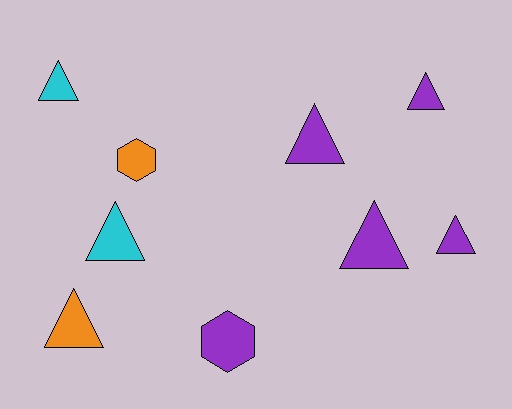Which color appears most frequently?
Purple, with 5 objects.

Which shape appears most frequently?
Triangle, with 7 objects.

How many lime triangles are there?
There are no lime triangles.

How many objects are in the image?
There are 9 objects.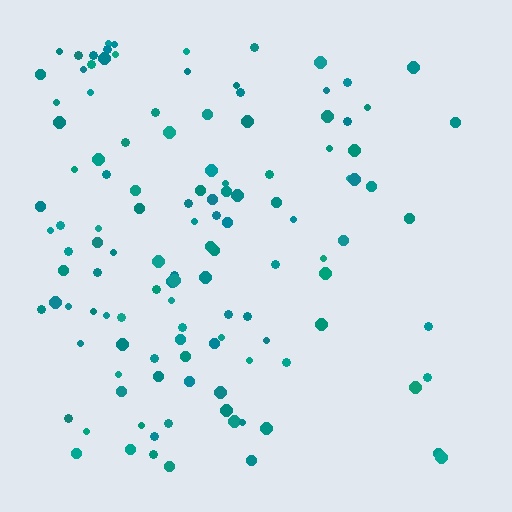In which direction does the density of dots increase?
From right to left, with the left side densest.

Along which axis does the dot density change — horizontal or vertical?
Horizontal.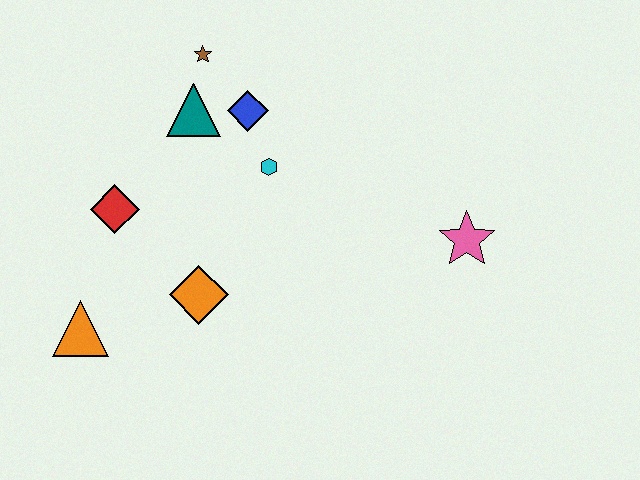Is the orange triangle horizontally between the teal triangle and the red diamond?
No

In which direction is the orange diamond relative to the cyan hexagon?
The orange diamond is below the cyan hexagon.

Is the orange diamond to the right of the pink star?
No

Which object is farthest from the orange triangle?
The pink star is farthest from the orange triangle.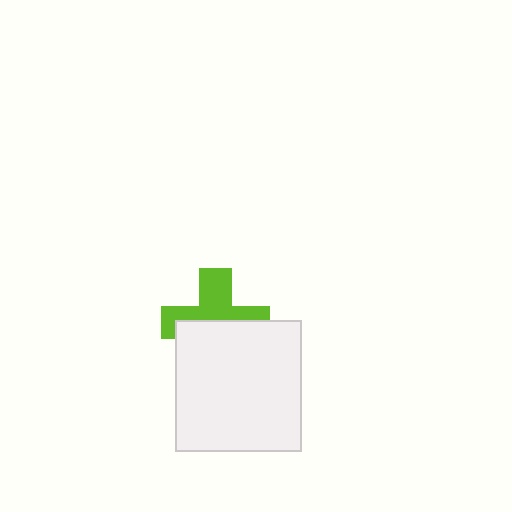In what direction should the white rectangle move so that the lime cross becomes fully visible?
The white rectangle should move down. That is the shortest direction to clear the overlap and leave the lime cross fully visible.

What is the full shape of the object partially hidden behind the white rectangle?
The partially hidden object is a lime cross.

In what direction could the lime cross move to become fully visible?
The lime cross could move up. That would shift it out from behind the white rectangle entirely.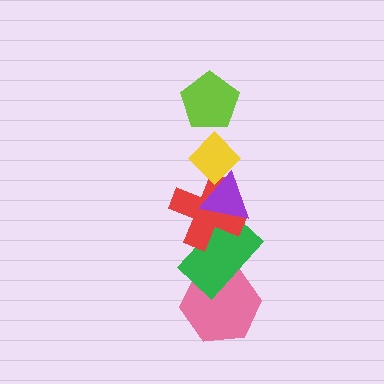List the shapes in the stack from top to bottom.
From top to bottom: the lime pentagon, the yellow diamond, the purple triangle, the red cross, the green rectangle, the pink hexagon.